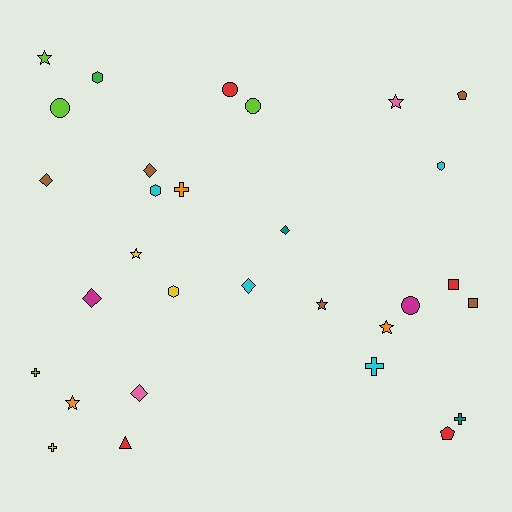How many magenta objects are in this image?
There are 2 magenta objects.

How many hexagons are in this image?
There are 4 hexagons.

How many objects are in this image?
There are 30 objects.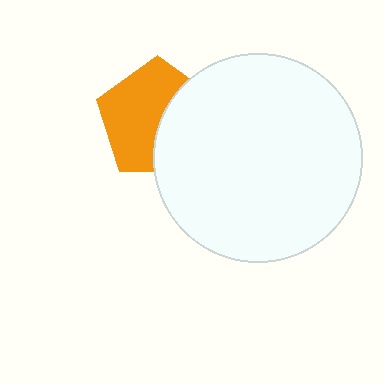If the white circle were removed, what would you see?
You would see the complete orange pentagon.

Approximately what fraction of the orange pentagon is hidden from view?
Roughly 41% of the orange pentagon is hidden behind the white circle.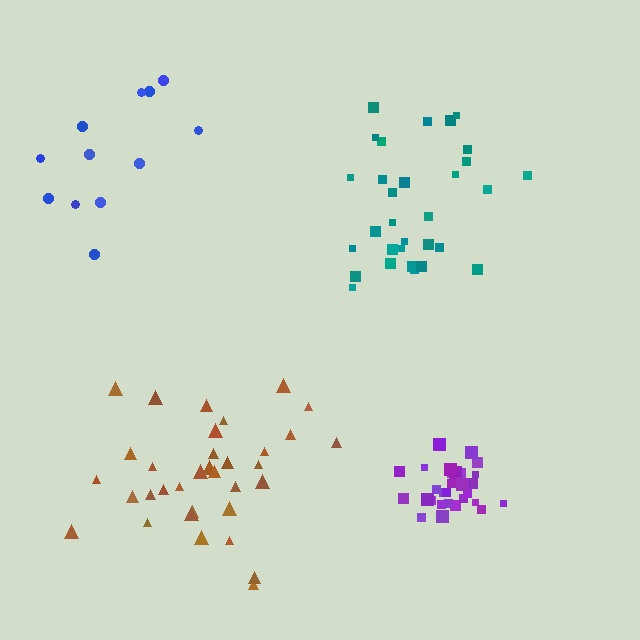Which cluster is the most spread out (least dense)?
Blue.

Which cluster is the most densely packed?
Purple.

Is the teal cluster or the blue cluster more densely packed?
Teal.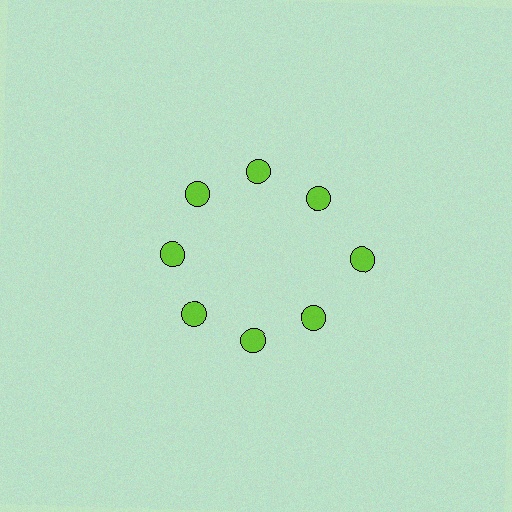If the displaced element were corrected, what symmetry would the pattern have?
It would have 8-fold rotational symmetry — the pattern would map onto itself every 45 degrees.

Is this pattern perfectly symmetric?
No. The 8 lime circles are arranged in a ring, but one element near the 3 o'clock position is pushed outward from the center, breaking the 8-fold rotational symmetry.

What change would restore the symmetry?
The symmetry would be restored by moving it inward, back onto the ring so that all 8 circles sit at equal angles and equal distance from the center.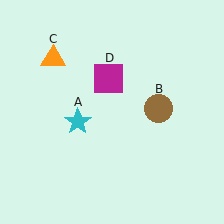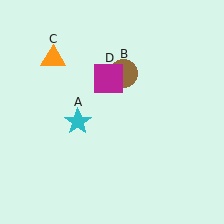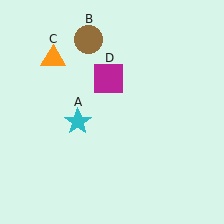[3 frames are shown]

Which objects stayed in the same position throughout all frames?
Cyan star (object A) and orange triangle (object C) and magenta square (object D) remained stationary.